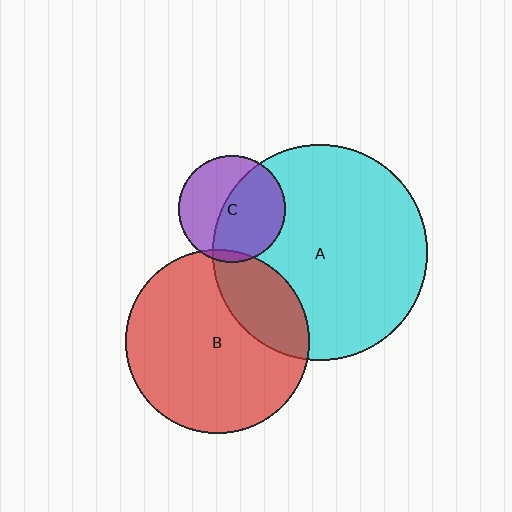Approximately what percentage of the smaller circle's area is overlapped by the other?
Approximately 5%.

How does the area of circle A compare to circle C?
Approximately 4.1 times.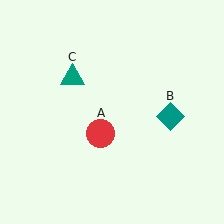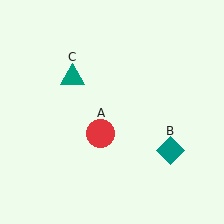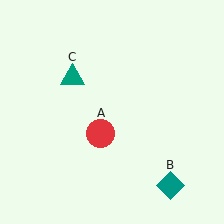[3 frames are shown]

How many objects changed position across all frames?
1 object changed position: teal diamond (object B).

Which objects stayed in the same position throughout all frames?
Red circle (object A) and teal triangle (object C) remained stationary.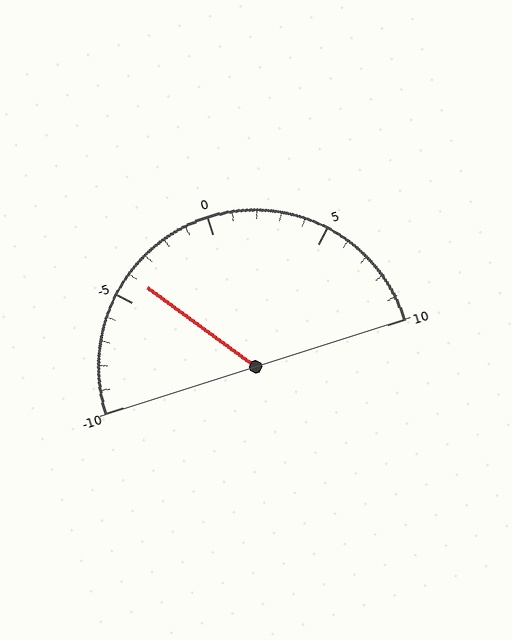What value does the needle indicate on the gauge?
The needle indicates approximately -4.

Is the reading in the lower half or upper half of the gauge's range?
The reading is in the lower half of the range (-10 to 10).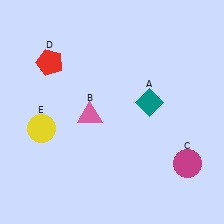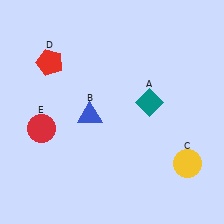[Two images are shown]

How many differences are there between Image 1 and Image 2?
There are 3 differences between the two images.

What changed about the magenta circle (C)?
In Image 1, C is magenta. In Image 2, it changed to yellow.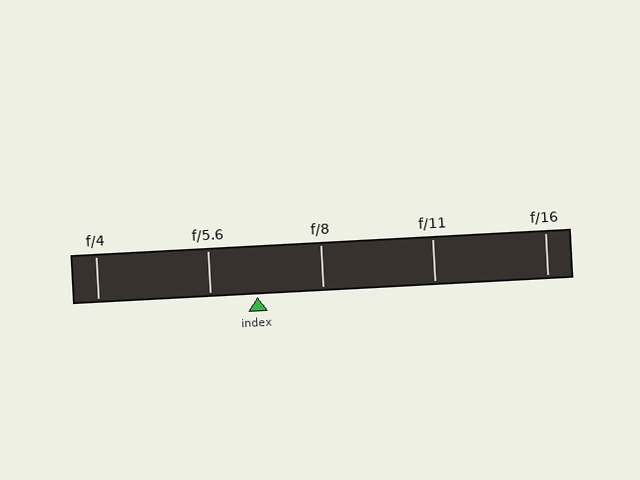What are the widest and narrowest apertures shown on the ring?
The widest aperture shown is f/4 and the narrowest is f/16.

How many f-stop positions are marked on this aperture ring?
There are 5 f-stop positions marked.